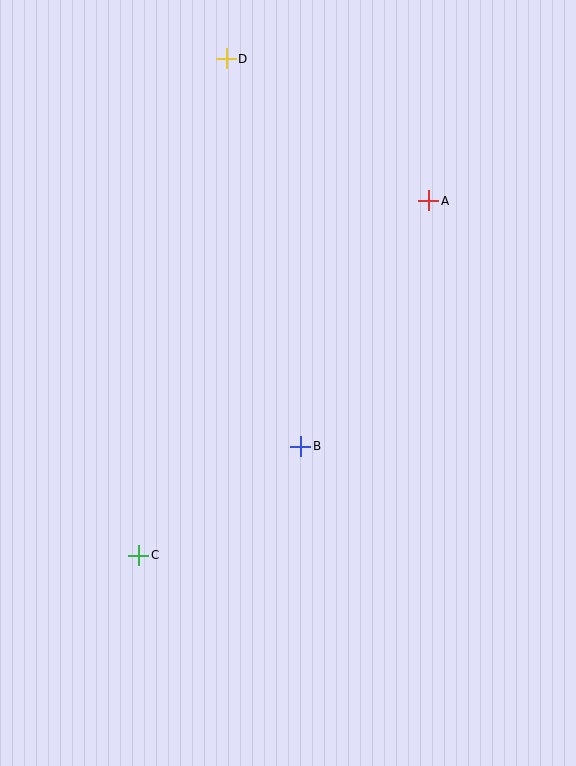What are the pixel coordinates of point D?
Point D is at (226, 59).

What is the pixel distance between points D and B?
The distance between D and B is 395 pixels.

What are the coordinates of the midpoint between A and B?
The midpoint between A and B is at (365, 324).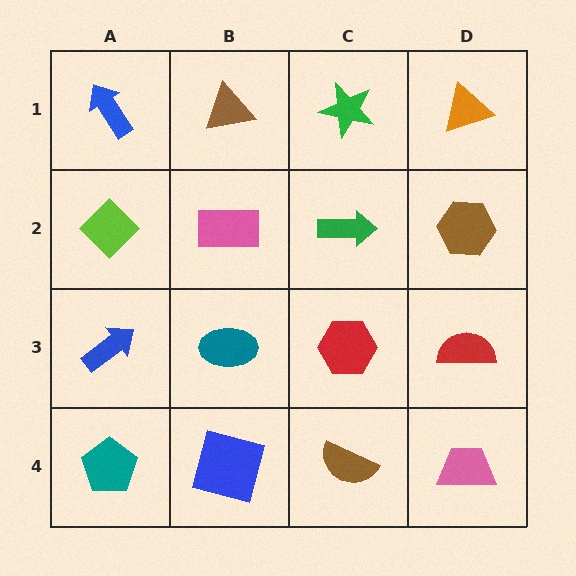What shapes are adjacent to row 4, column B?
A teal ellipse (row 3, column B), a teal pentagon (row 4, column A), a brown semicircle (row 4, column C).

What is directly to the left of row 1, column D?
A green star.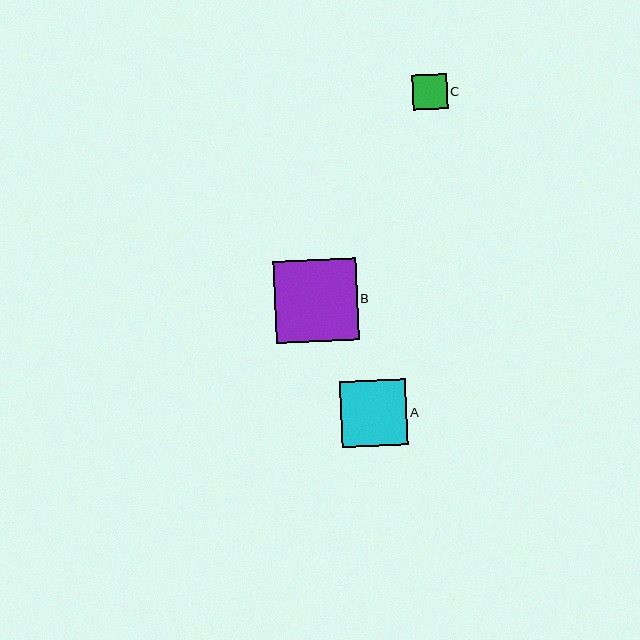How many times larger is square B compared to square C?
Square B is approximately 2.4 times the size of square C.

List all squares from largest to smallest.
From largest to smallest: B, A, C.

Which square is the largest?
Square B is the largest with a size of approximately 82 pixels.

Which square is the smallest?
Square C is the smallest with a size of approximately 35 pixels.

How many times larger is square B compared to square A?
Square B is approximately 1.3 times the size of square A.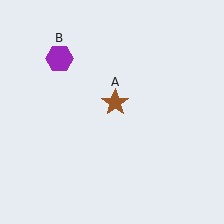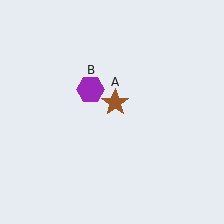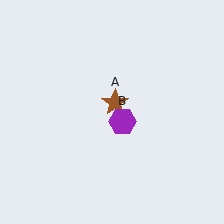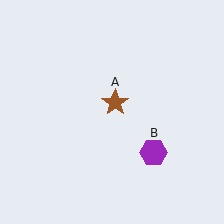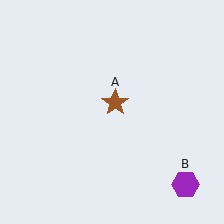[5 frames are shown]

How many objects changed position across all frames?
1 object changed position: purple hexagon (object B).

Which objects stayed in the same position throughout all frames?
Brown star (object A) remained stationary.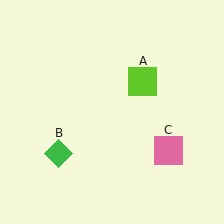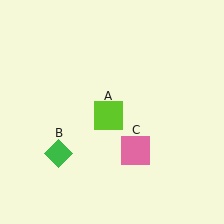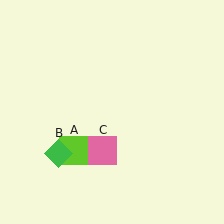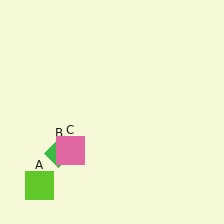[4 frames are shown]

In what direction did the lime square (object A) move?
The lime square (object A) moved down and to the left.